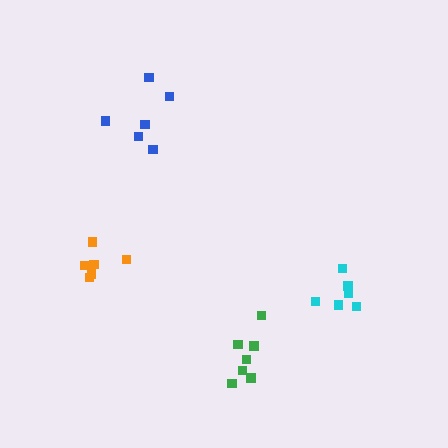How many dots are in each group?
Group 1: 7 dots, Group 2: 6 dots, Group 3: 6 dots, Group 4: 6 dots (25 total).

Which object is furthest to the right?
The cyan cluster is rightmost.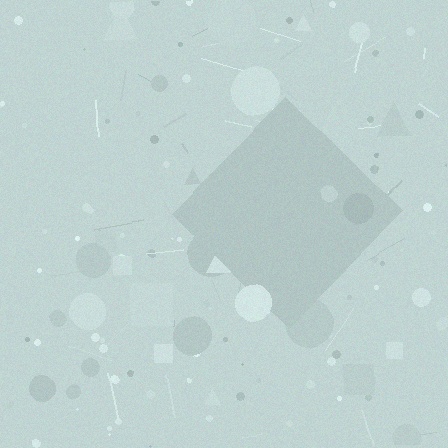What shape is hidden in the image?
A diamond is hidden in the image.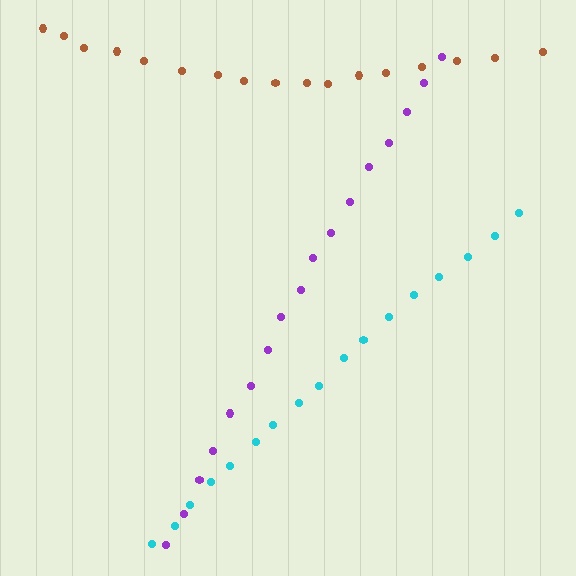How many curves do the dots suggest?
There are 3 distinct paths.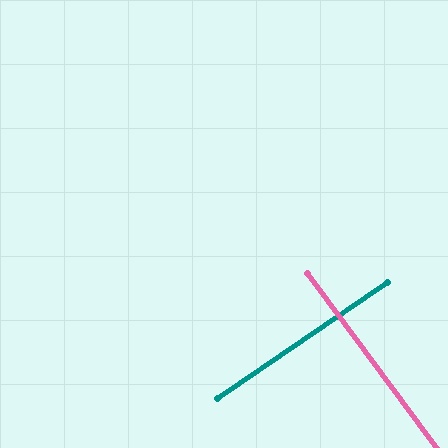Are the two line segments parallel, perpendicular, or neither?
Perpendicular — they meet at approximately 88°.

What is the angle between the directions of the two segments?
Approximately 88 degrees.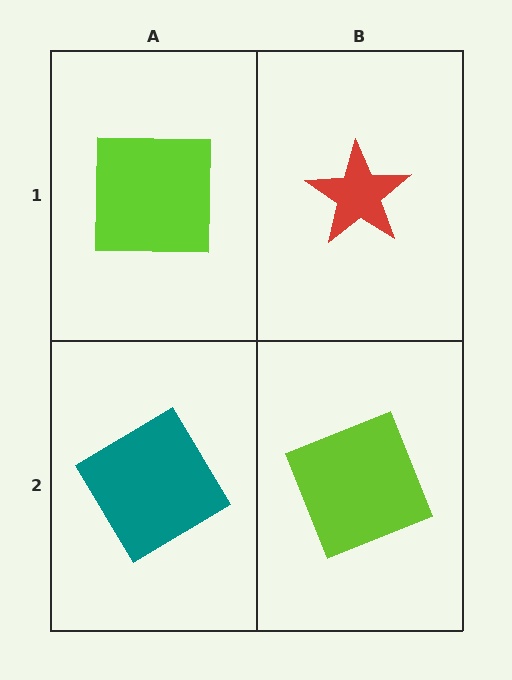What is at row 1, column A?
A lime square.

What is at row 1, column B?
A red star.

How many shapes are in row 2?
2 shapes.